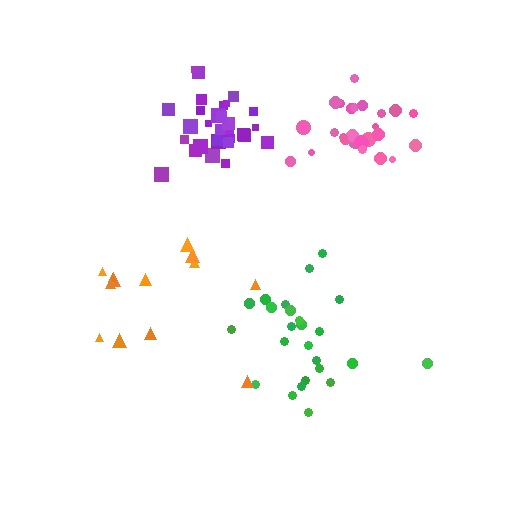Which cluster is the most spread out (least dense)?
Orange.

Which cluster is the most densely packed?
Purple.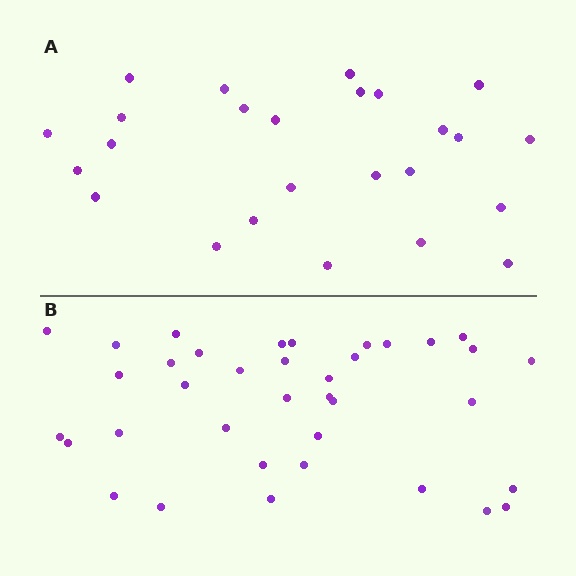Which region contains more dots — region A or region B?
Region B (the bottom region) has more dots.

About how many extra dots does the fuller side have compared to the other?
Region B has roughly 12 or so more dots than region A.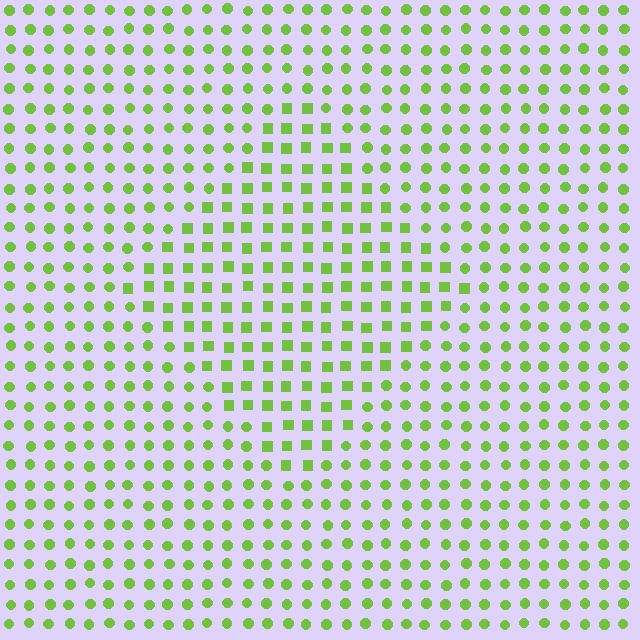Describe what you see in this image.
The image is filled with small lime elements arranged in a uniform grid. A diamond-shaped region contains squares, while the surrounding area contains circles. The boundary is defined purely by the change in element shape.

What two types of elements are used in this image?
The image uses squares inside the diamond region and circles outside it.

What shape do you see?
I see a diamond.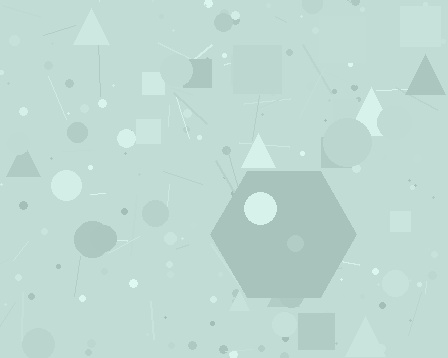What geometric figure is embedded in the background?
A hexagon is embedded in the background.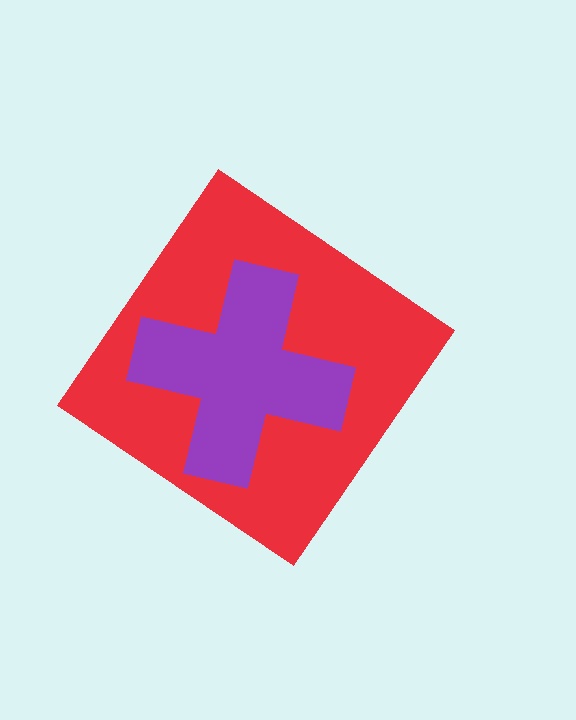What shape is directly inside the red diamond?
The purple cross.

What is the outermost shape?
The red diamond.